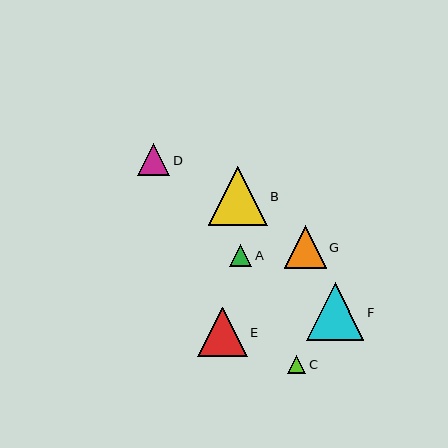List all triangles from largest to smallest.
From largest to smallest: B, F, E, G, D, A, C.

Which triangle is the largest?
Triangle B is the largest with a size of approximately 59 pixels.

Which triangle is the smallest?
Triangle C is the smallest with a size of approximately 18 pixels.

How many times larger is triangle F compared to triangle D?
Triangle F is approximately 1.8 times the size of triangle D.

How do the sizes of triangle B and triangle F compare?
Triangle B and triangle F are approximately the same size.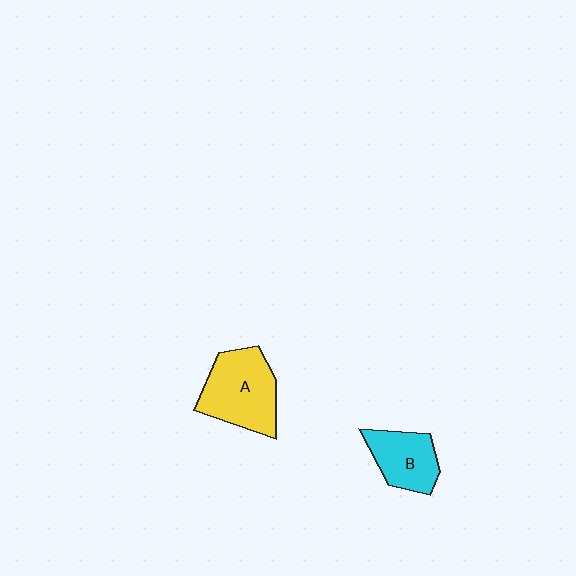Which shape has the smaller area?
Shape B (cyan).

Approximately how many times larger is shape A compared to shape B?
Approximately 1.4 times.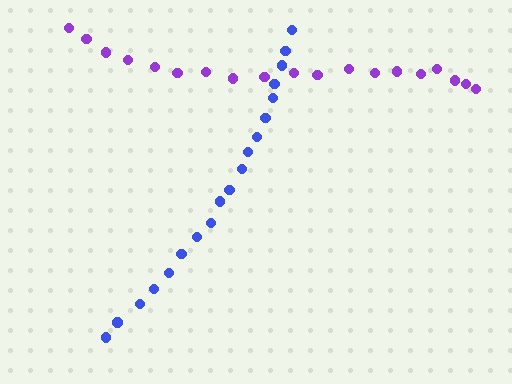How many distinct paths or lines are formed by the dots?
There are 2 distinct paths.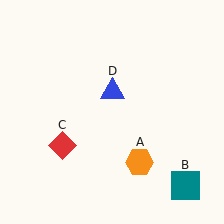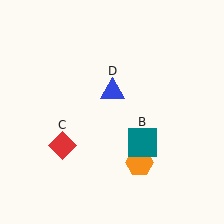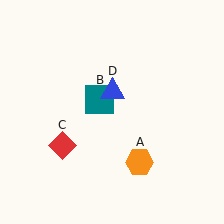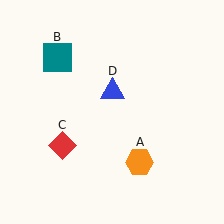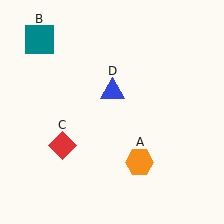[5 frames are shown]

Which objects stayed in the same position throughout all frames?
Orange hexagon (object A) and red diamond (object C) and blue triangle (object D) remained stationary.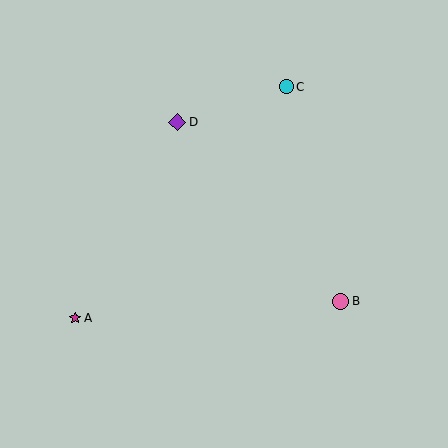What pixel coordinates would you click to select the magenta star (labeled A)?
Click at (75, 318) to select the magenta star A.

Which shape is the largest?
The purple diamond (labeled D) is the largest.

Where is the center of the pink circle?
The center of the pink circle is at (340, 301).